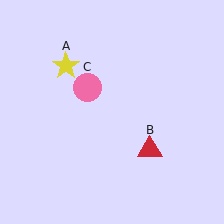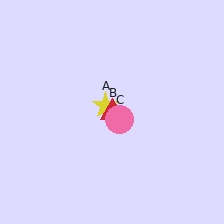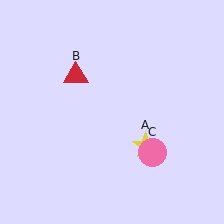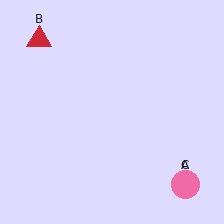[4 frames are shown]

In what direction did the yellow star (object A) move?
The yellow star (object A) moved down and to the right.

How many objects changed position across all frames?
3 objects changed position: yellow star (object A), red triangle (object B), pink circle (object C).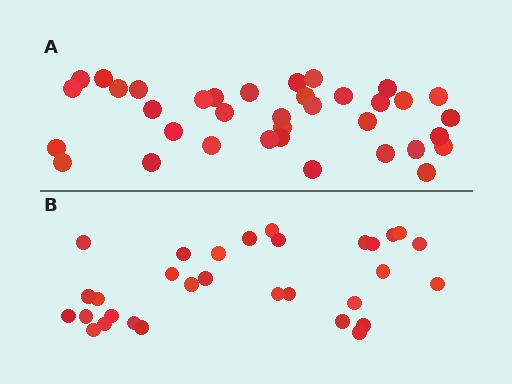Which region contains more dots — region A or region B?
Region A (the top region) has more dots.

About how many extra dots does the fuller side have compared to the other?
Region A has about 5 more dots than region B.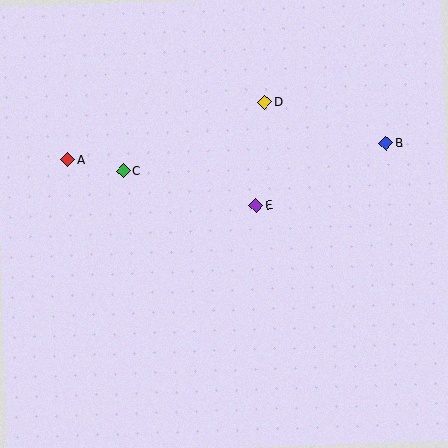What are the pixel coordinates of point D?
Point D is at (265, 102).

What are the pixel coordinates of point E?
Point E is at (256, 205).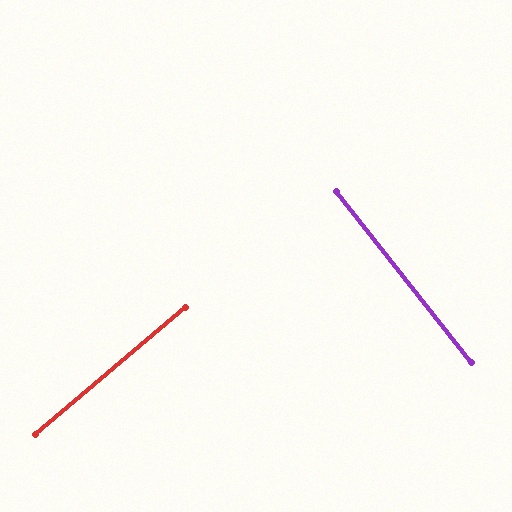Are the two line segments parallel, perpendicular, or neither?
Perpendicular — they meet at approximately 88°.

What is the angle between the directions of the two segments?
Approximately 88 degrees.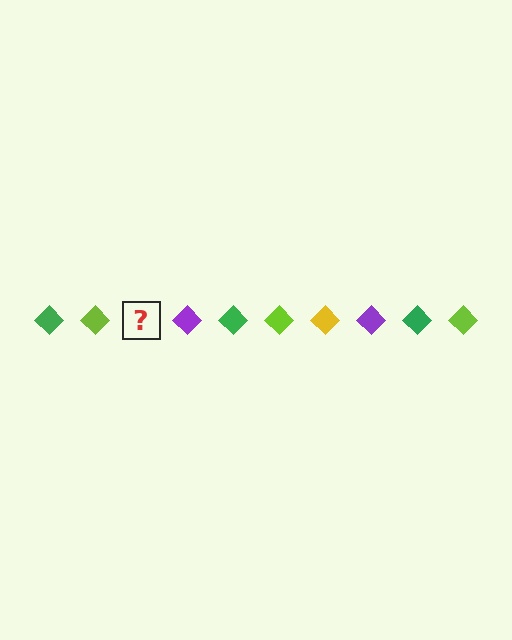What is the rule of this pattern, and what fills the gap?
The rule is that the pattern cycles through green, lime, yellow, purple diamonds. The gap should be filled with a yellow diamond.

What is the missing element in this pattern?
The missing element is a yellow diamond.